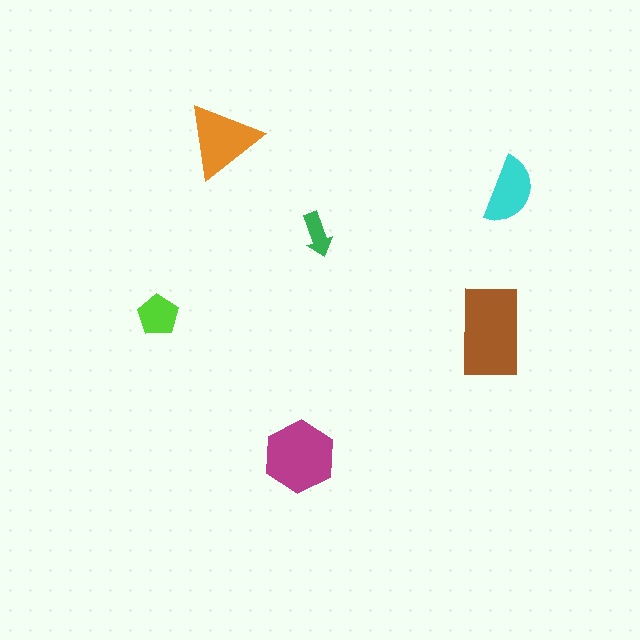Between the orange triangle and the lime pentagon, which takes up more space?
The orange triangle.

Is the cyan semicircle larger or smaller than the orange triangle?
Smaller.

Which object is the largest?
The brown rectangle.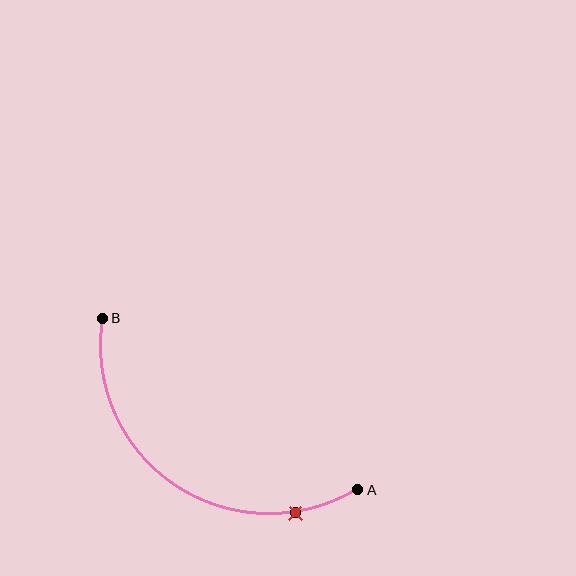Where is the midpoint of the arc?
The arc midpoint is the point on the curve farthest from the straight line joining A and B. It sits below and to the left of that line.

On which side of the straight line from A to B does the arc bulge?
The arc bulges below and to the left of the straight line connecting A and B.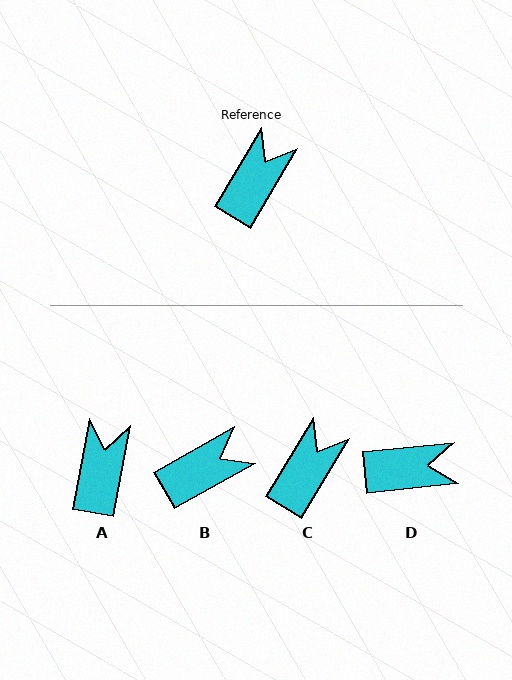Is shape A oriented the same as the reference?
No, it is off by about 21 degrees.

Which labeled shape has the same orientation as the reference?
C.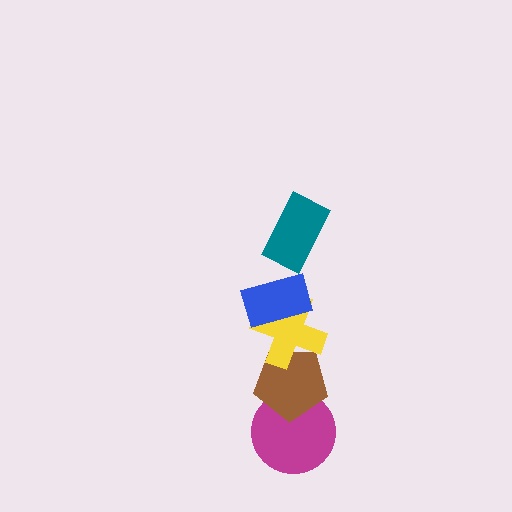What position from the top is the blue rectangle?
The blue rectangle is 2nd from the top.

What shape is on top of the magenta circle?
The brown pentagon is on top of the magenta circle.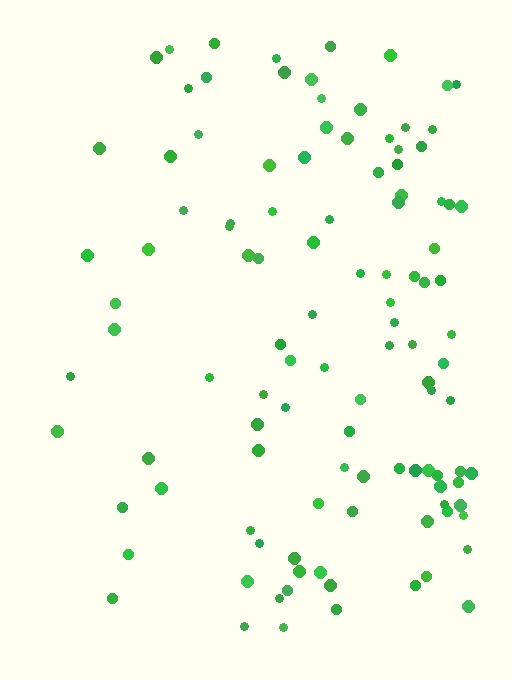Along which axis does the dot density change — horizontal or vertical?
Horizontal.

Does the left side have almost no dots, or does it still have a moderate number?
Still a moderate number, just noticeably fewer than the right.